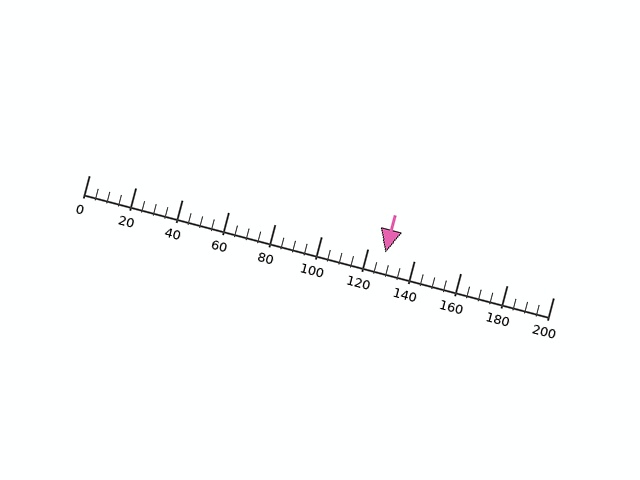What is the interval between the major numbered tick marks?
The major tick marks are spaced 20 units apart.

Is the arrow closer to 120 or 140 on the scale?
The arrow is closer to 120.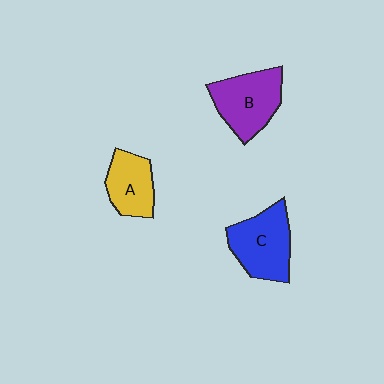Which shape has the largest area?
Shape C (blue).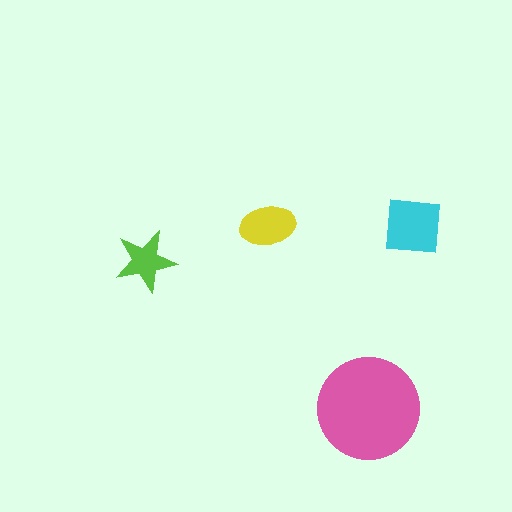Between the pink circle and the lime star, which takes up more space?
The pink circle.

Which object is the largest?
The pink circle.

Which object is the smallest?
The lime star.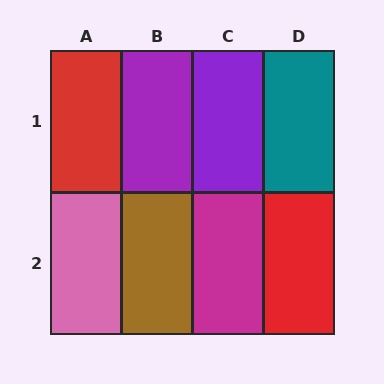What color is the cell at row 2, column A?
Pink.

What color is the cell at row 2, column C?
Magenta.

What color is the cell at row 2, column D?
Red.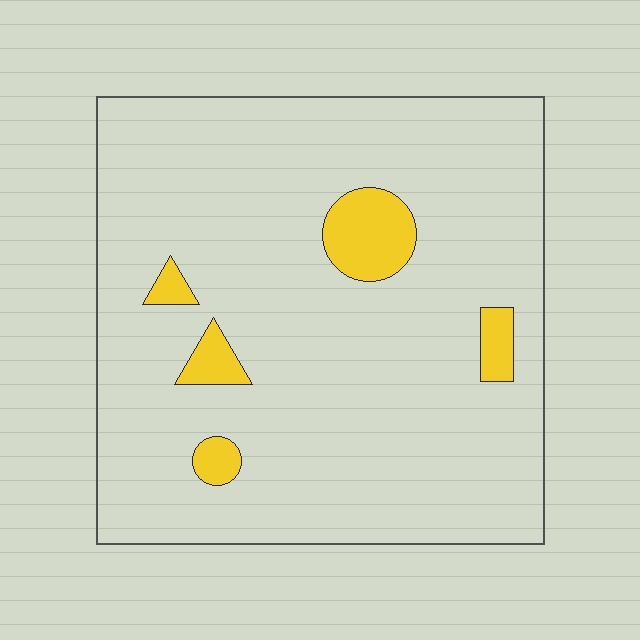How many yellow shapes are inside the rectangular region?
5.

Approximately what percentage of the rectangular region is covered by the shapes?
Approximately 10%.